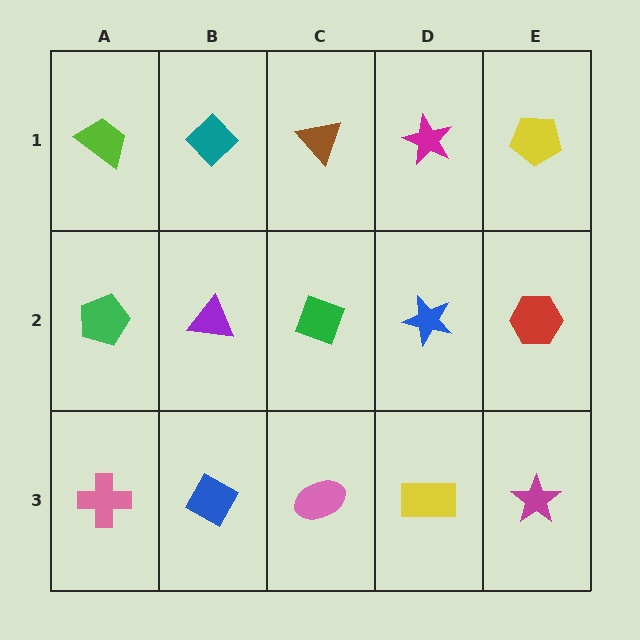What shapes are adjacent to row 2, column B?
A teal diamond (row 1, column B), a blue diamond (row 3, column B), a green pentagon (row 2, column A), a green diamond (row 2, column C).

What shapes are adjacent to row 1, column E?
A red hexagon (row 2, column E), a magenta star (row 1, column D).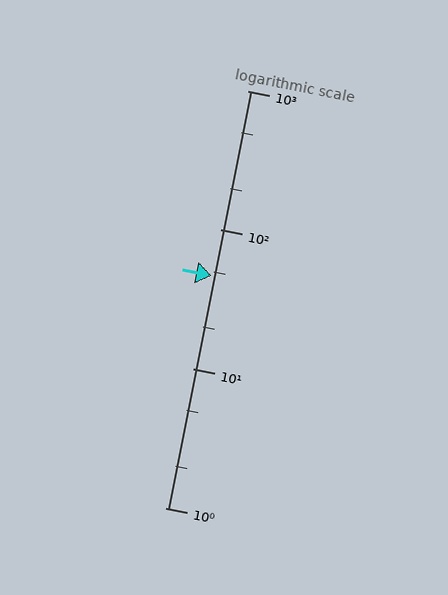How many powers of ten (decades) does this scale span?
The scale spans 3 decades, from 1 to 1000.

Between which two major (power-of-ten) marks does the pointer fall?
The pointer is between 10 and 100.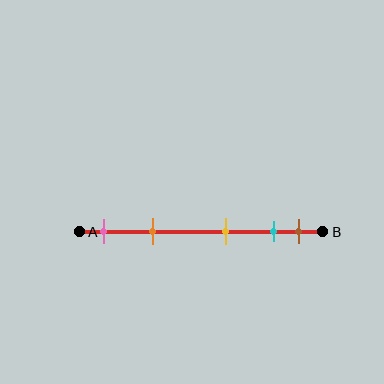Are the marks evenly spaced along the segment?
No, the marks are not evenly spaced.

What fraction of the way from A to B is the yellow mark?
The yellow mark is approximately 60% (0.6) of the way from A to B.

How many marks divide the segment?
There are 5 marks dividing the segment.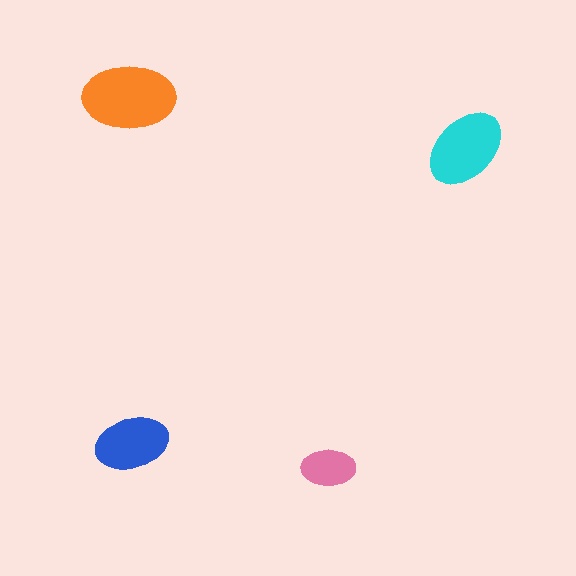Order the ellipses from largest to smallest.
the orange one, the cyan one, the blue one, the pink one.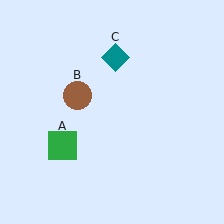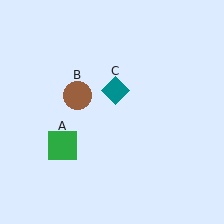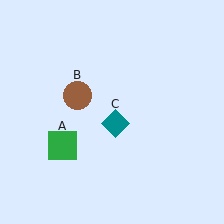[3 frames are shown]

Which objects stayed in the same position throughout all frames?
Green square (object A) and brown circle (object B) remained stationary.